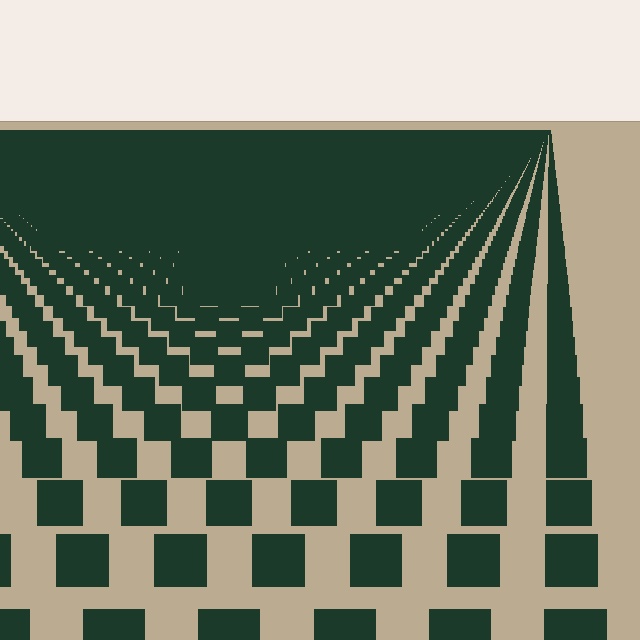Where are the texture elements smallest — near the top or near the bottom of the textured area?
Near the top.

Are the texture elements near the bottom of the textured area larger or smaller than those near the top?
Larger. Near the bottom, elements are closer to the viewer and appear at a bigger on-screen size.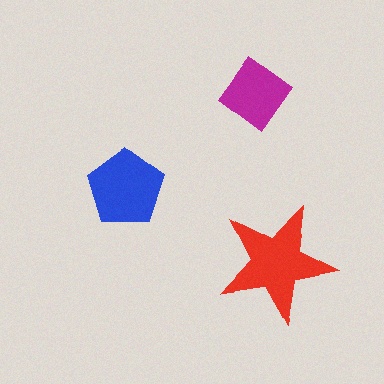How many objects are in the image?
There are 3 objects in the image.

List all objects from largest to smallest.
The red star, the blue pentagon, the magenta diamond.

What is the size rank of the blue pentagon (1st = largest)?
2nd.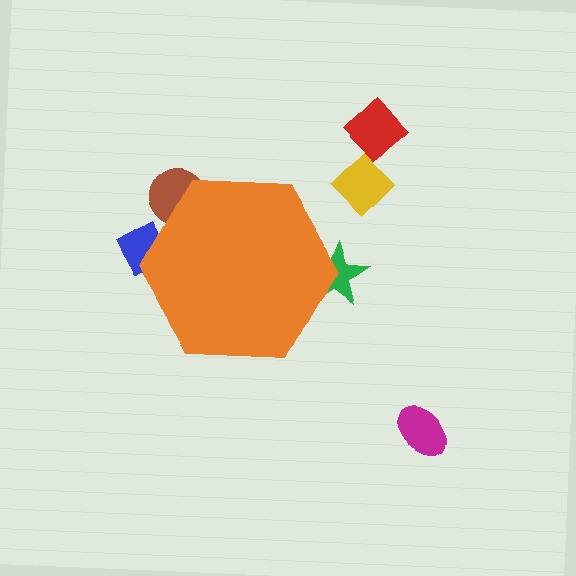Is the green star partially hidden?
Yes, the green star is partially hidden behind the orange hexagon.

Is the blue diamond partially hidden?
Yes, the blue diamond is partially hidden behind the orange hexagon.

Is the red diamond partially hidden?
No, the red diamond is fully visible.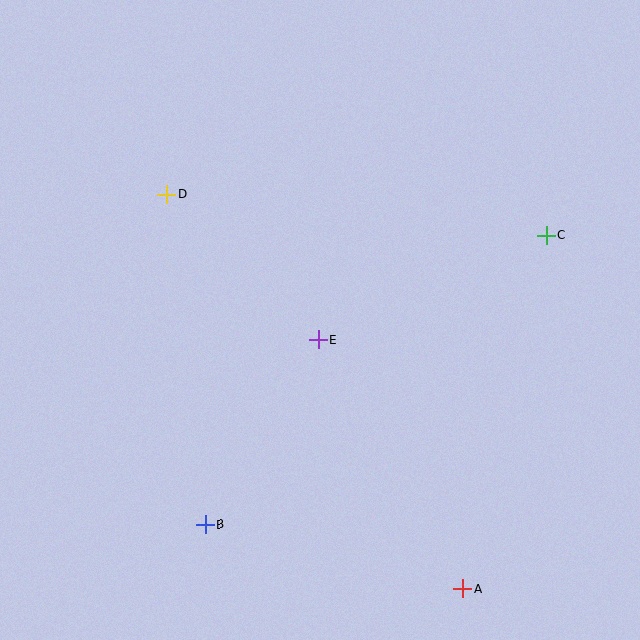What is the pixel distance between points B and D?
The distance between B and D is 332 pixels.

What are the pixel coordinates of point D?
Point D is at (167, 194).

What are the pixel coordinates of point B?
Point B is at (205, 524).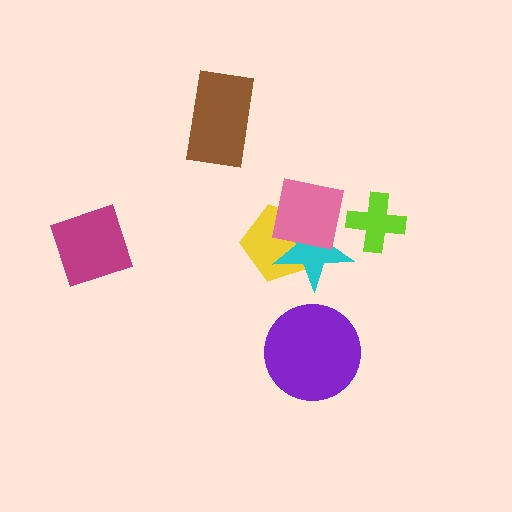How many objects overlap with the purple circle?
0 objects overlap with the purple circle.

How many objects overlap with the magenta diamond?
0 objects overlap with the magenta diamond.